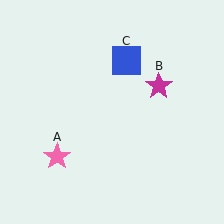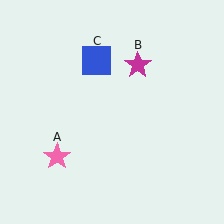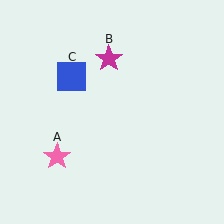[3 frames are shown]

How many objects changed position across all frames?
2 objects changed position: magenta star (object B), blue square (object C).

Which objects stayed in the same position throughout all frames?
Pink star (object A) remained stationary.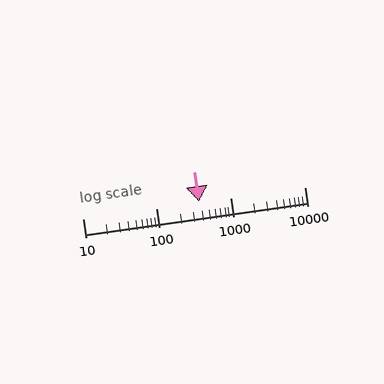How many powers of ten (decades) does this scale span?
The scale spans 3 decades, from 10 to 10000.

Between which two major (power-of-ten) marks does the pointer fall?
The pointer is between 100 and 1000.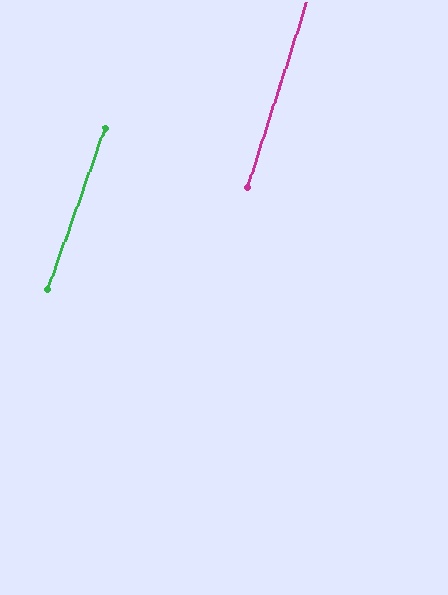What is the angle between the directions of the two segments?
Approximately 2 degrees.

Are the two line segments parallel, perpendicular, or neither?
Parallel — their directions differ by only 1.9°.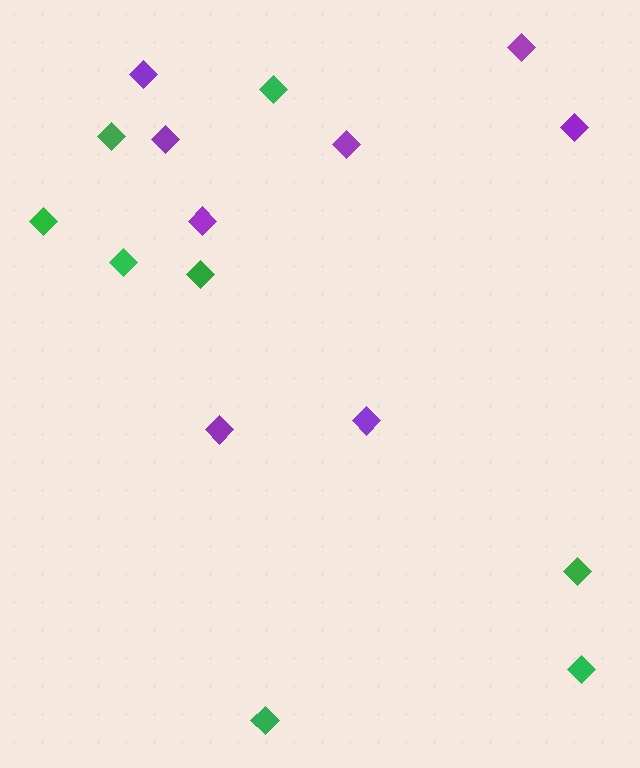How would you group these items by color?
There are 2 groups: one group of purple diamonds (8) and one group of green diamonds (8).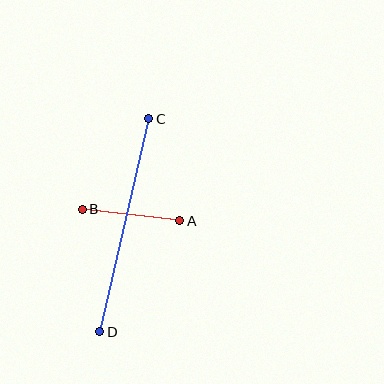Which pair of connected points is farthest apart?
Points C and D are farthest apart.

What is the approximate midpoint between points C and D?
The midpoint is at approximately (124, 225) pixels.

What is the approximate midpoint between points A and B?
The midpoint is at approximately (131, 215) pixels.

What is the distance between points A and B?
The distance is approximately 98 pixels.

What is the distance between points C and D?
The distance is approximately 219 pixels.